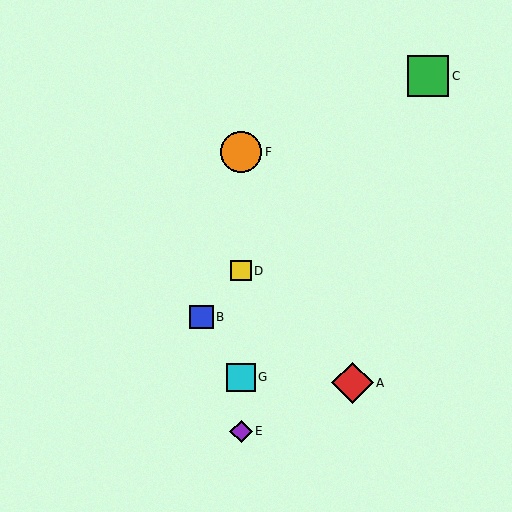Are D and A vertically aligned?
No, D is at x≈241 and A is at x≈353.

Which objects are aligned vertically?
Objects D, E, F, G are aligned vertically.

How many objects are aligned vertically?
4 objects (D, E, F, G) are aligned vertically.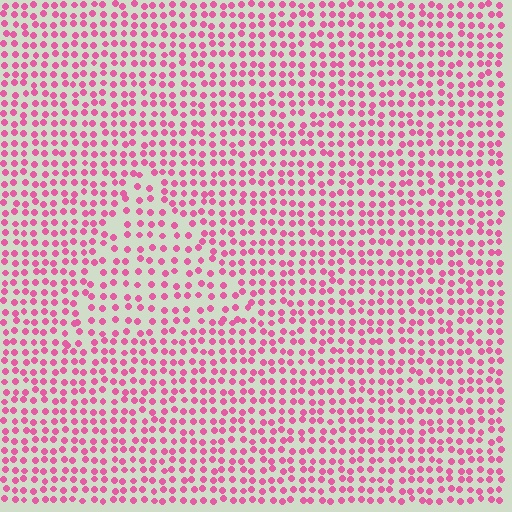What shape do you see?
I see a triangle.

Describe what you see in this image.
The image contains small pink elements arranged at two different densities. A triangle-shaped region is visible where the elements are less densely packed than the surrounding area.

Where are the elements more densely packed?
The elements are more densely packed outside the triangle boundary.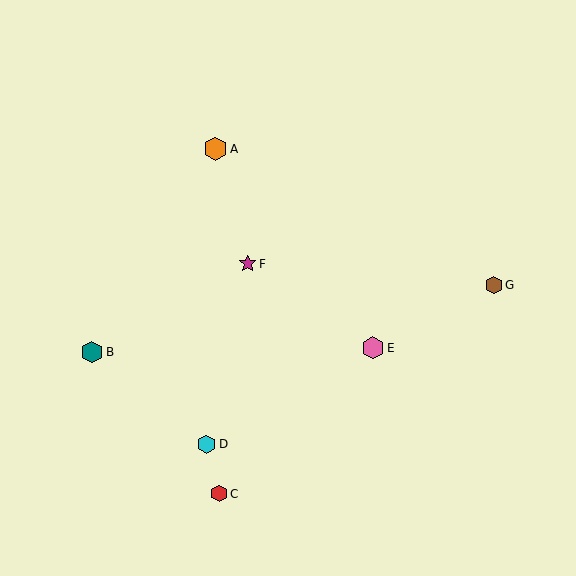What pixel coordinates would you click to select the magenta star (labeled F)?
Click at (248, 264) to select the magenta star F.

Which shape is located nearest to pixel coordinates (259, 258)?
The magenta star (labeled F) at (248, 264) is nearest to that location.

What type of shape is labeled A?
Shape A is an orange hexagon.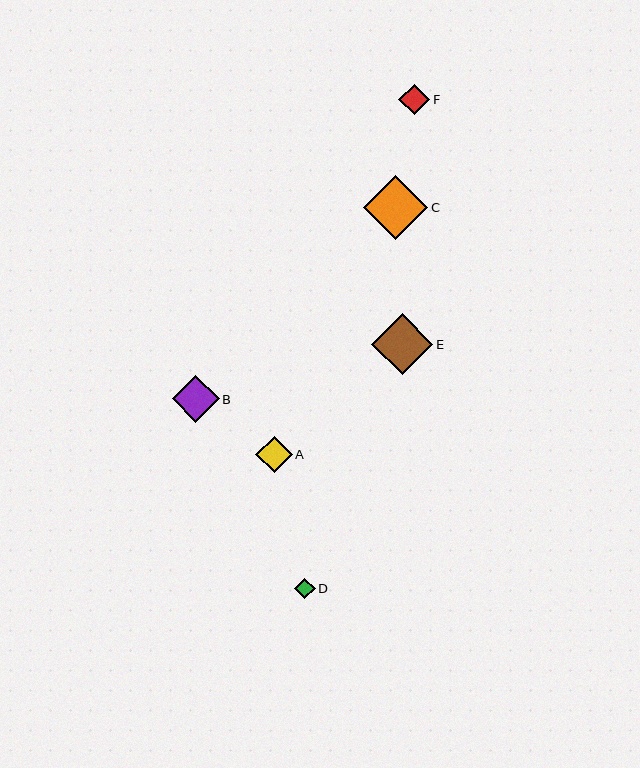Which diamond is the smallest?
Diamond D is the smallest with a size of approximately 21 pixels.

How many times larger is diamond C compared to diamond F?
Diamond C is approximately 2.1 times the size of diamond F.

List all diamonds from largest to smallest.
From largest to smallest: C, E, B, A, F, D.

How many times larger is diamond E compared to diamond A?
Diamond E is approximately 1.7 times the size of diamond A.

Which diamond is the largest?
Diamond C is the largest with a size of approximately 64 pixels.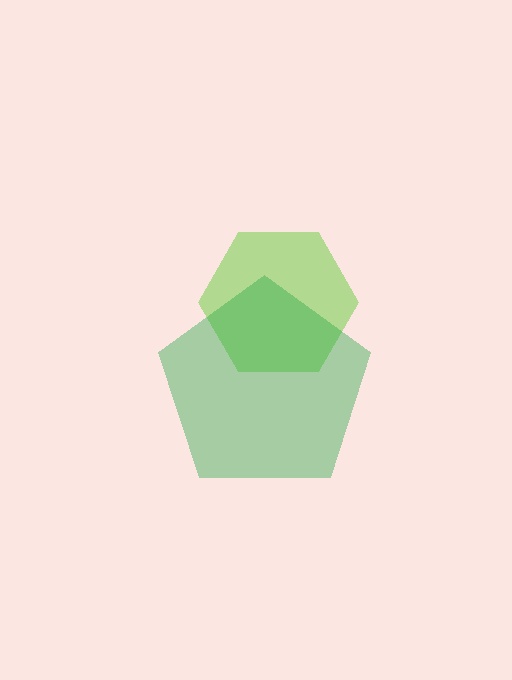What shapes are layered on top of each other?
The layered shapes are: a lime hexagon, a green pentagon.